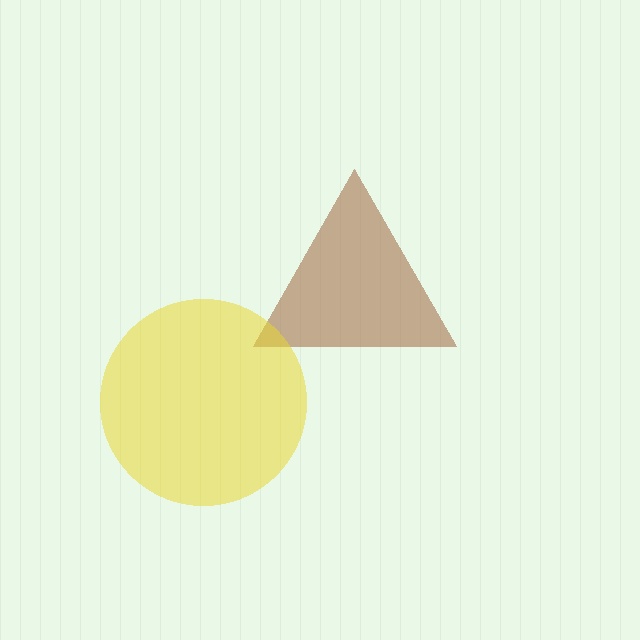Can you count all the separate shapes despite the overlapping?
Yes, there are 2 separate shapes.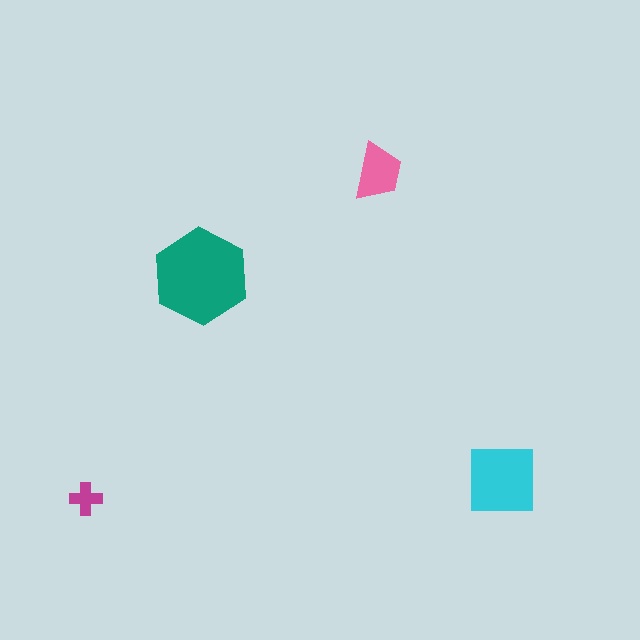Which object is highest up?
The pink trapezoid is topmost.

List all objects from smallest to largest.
The magenta cross, the pink trapezoid, the cyan square, the teal hexagon.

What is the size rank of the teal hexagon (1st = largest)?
1st.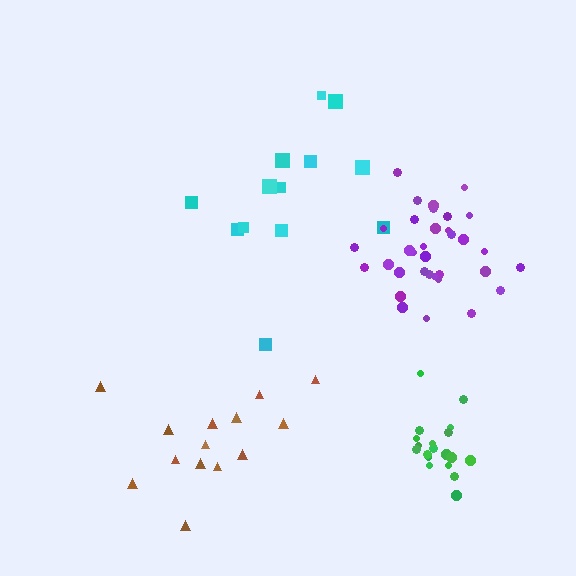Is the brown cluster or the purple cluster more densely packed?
Purple.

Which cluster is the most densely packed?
Green.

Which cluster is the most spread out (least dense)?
Cyan.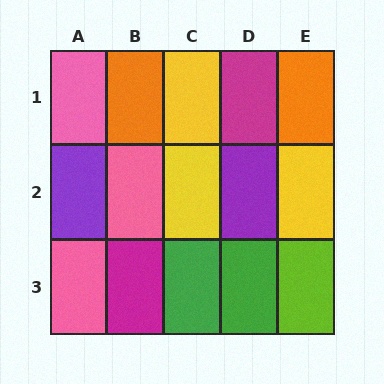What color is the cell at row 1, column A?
Pink.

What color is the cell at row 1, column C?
Yellow.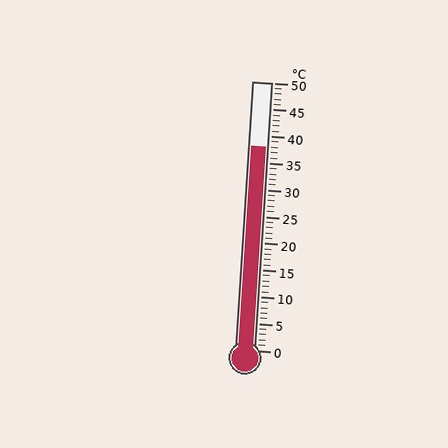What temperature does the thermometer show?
The thermometer shows approximately 38°C.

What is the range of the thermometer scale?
The thermometer scale ranges from 0°C to 50°C.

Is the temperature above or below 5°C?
The temperature is above 5°C.